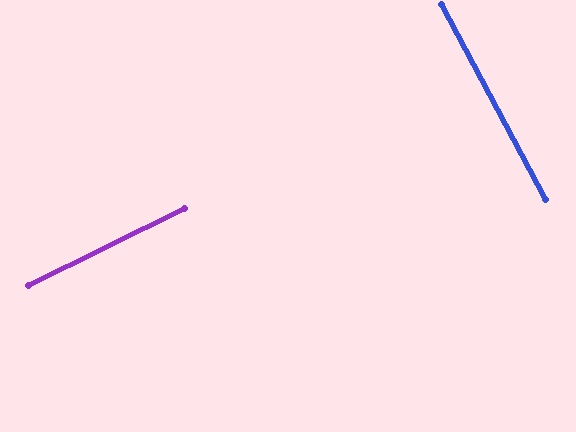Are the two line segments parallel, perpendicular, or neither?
Perpendicular — they meet at approximately 88°.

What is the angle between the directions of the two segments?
Approximately 88 degrees.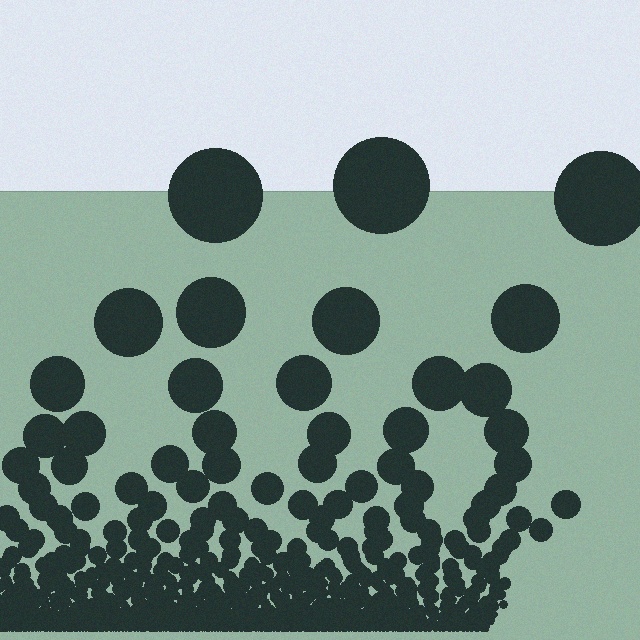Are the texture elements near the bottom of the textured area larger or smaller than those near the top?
Smaller. The gradient is inverted — elements near the bottom are smaller and denser.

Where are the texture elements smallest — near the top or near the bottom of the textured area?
Near the bottom.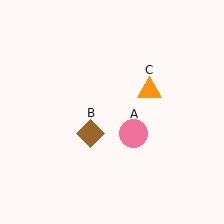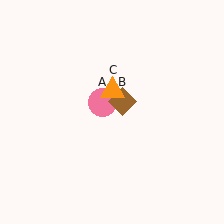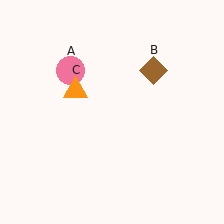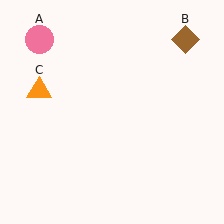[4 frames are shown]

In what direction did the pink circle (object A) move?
The pink circle (object A) moved up and to the left.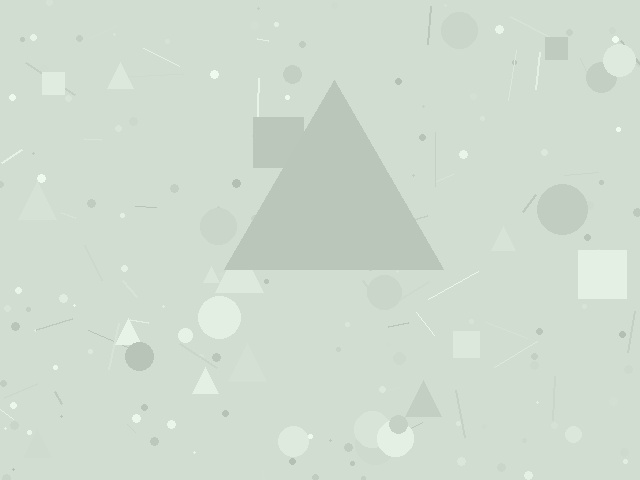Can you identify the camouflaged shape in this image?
The camouflaged shape is a triangle.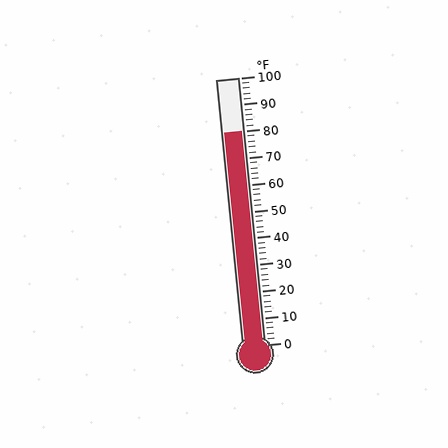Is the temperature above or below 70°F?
The temperature is above 70°F.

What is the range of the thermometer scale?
The thermometer scale ranges from 0°F to 100°F.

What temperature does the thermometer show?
The thermometer shows approximately 80°F.